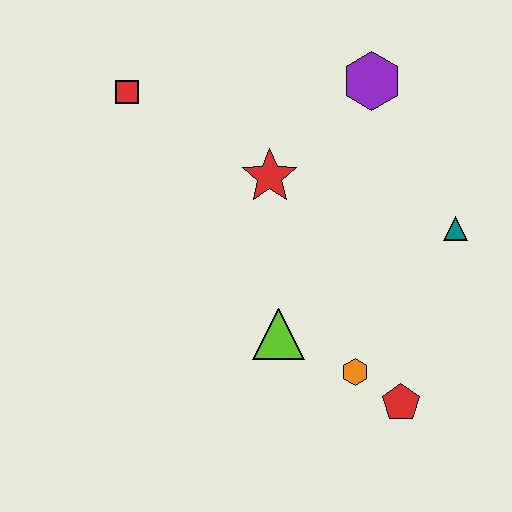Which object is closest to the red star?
The purple hexagon is closest to the red star.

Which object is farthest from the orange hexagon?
The red square is farthest from the orange hexagon.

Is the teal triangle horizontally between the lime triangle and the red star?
No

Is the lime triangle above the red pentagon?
Yes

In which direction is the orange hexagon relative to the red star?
The orange hexagon is below the red star.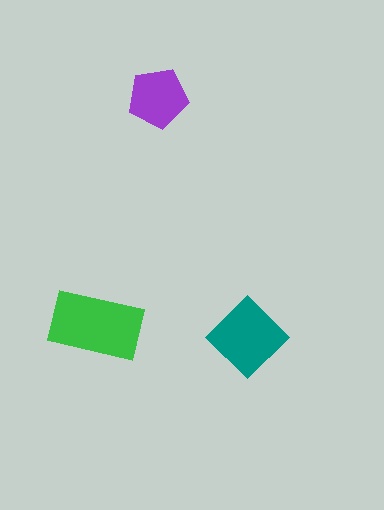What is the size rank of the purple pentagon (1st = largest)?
3rd.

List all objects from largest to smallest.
The green rectangle, the teal diamond, the purple pentagon.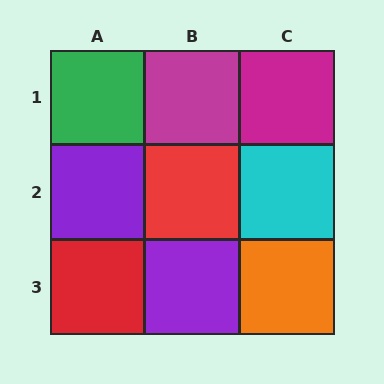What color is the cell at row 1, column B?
Magenta.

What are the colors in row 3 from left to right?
Red, purple, orange.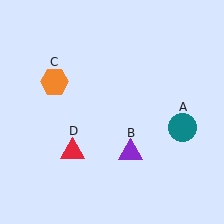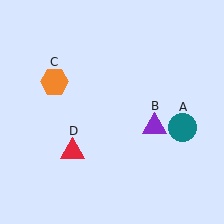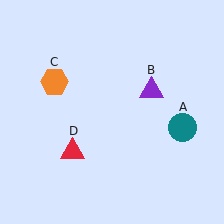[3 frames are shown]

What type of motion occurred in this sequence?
The purple triangle (object B) rotated counterclockwise around the center of the scene.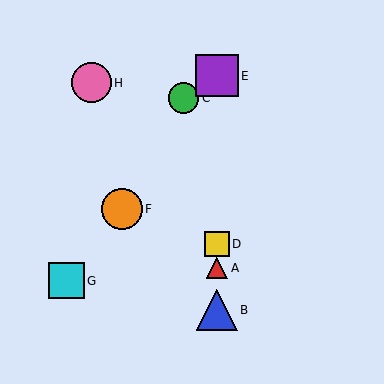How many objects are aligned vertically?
4 objects (A, B, D, E) are aligned vertically.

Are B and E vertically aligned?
Yes, both are at x≈217.